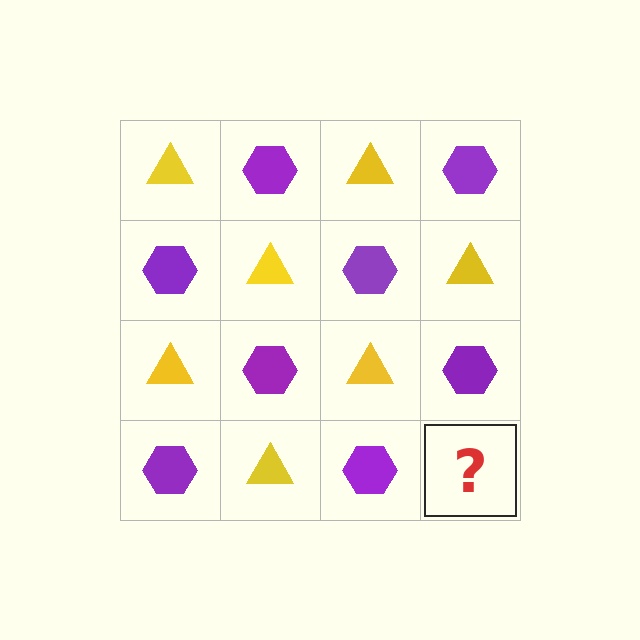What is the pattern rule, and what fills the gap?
The rule is that it alternates yellow triangle and purple hexagon in a checkerboard pattern. The gap should be filled with a yellow triangle.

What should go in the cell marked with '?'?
The missing cell should contain a yellow triangle.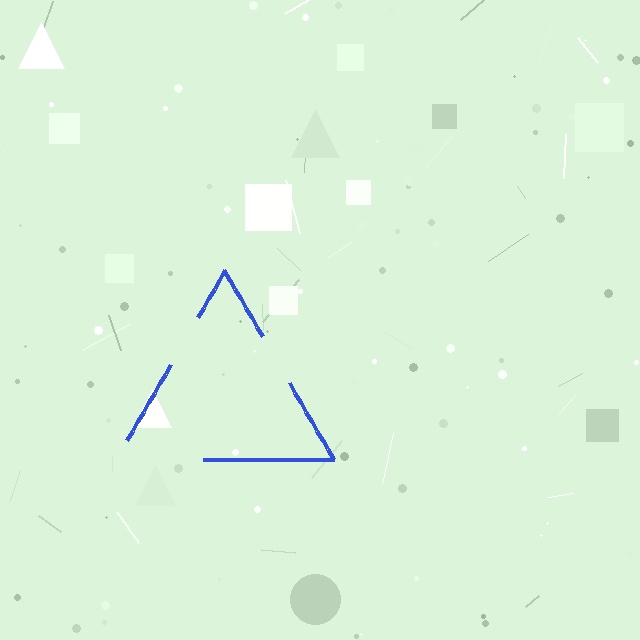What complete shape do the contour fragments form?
The contour fragments form a triangle.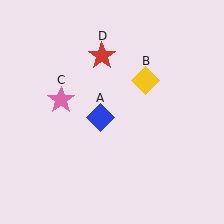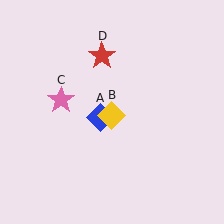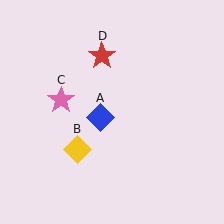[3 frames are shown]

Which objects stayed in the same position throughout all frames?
Blue diamond (object A) and pink star (object C) and red star (object D) remained stationary.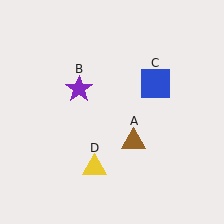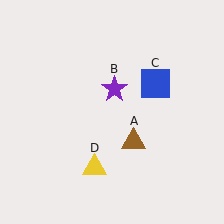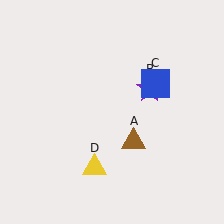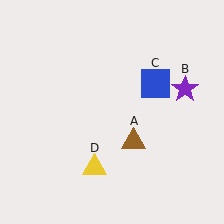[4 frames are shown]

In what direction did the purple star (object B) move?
The purple star (object B) moved right.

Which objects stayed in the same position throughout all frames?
Brown triangle (object A) and blue square (object C) and yellow triangle (object D) remained stationary.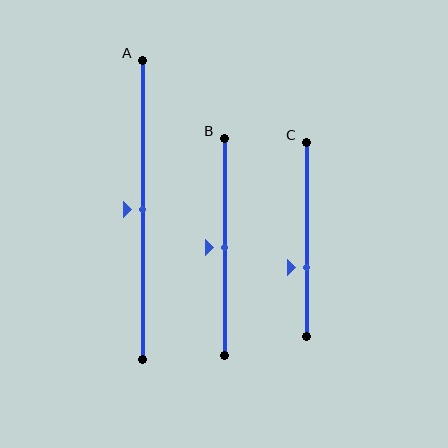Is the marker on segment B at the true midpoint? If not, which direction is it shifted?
Yes, the marker on segment B is at the true midpoint.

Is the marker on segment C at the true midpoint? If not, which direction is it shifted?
No, the marker on segment C is shifted downward by about 14% of the segment length.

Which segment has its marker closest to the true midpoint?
Segment A has its marker closest to the true midpoint.